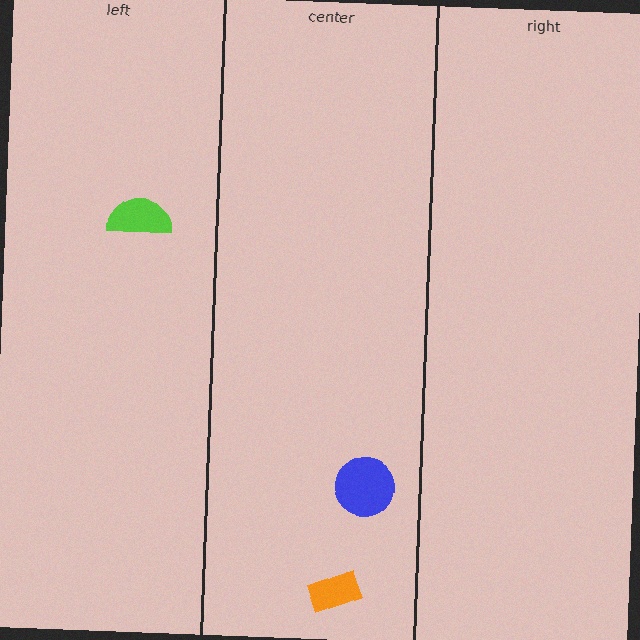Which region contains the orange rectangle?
The center region.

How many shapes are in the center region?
2.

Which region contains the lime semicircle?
The left region.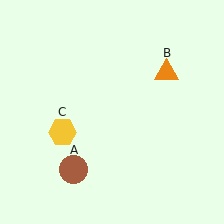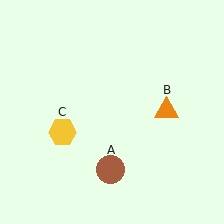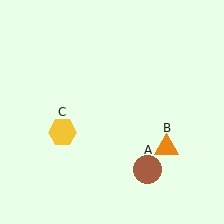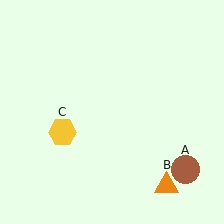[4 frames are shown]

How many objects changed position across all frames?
2 objects changed position: brown circle (object A), orange triangle (object B).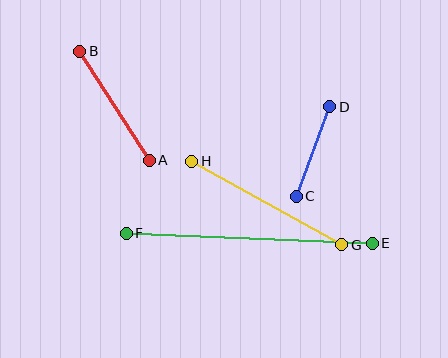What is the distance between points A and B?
The distance is approximately 129 pixels.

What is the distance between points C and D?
The distance is approximately 96 pixels.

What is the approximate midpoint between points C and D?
The midpoint is at approximately (313, 151) pixels.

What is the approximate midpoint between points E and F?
The midpoint is at approximately (249, 238) pixels.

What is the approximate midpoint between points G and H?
The midpoint is at approximately (267, 203) pixels.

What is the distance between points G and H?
The distance is approximately 172 pixels.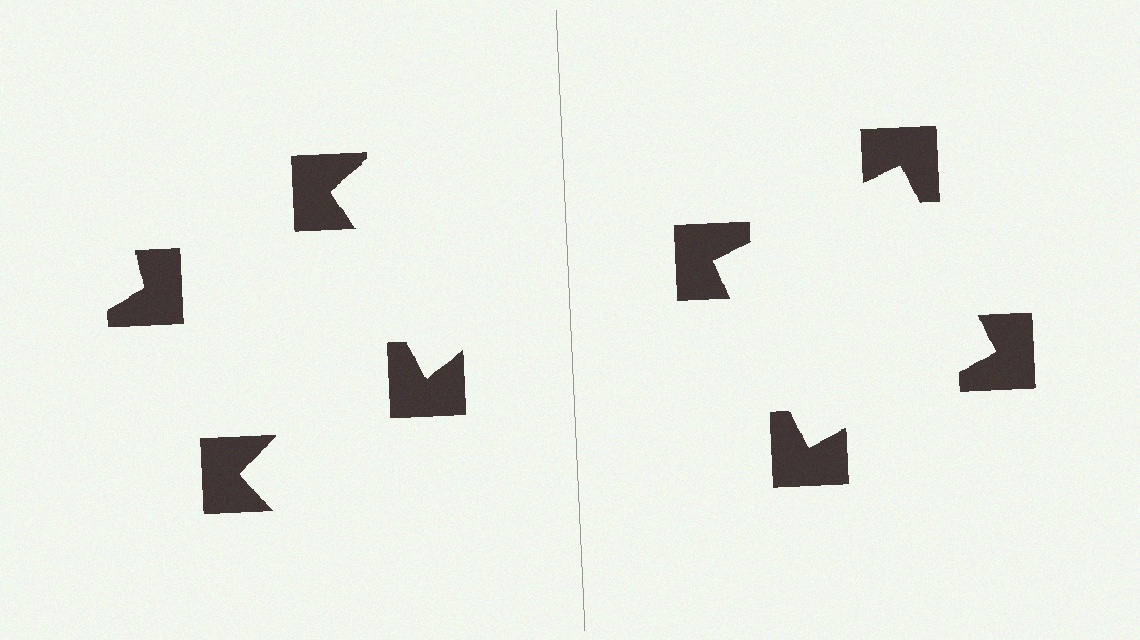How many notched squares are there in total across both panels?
8 — 4 on each side.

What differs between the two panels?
The notched squares are positioned identically on both sides; only the wedge orientations differ. On the right they align to a square; on the left they are misaligned.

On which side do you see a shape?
An illusory square appears on the right side. On the left side the wedge cuts are rotated, so no coherent shape forms.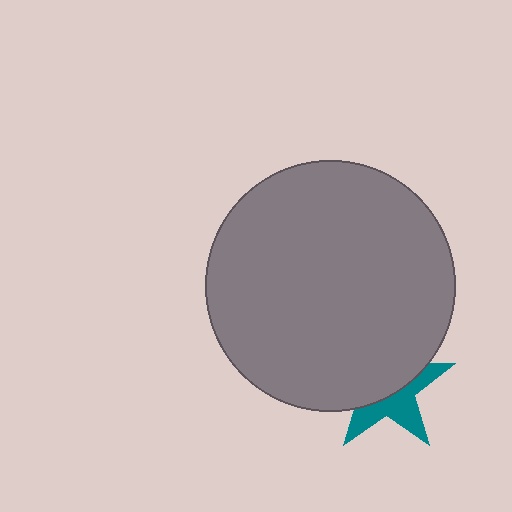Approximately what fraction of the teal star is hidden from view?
Roughly 57% of the teal star is hidden behind the gray circle.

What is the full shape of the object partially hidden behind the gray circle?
The partially hidden object is a teal star.